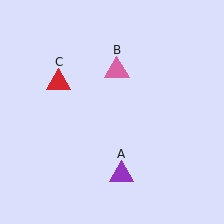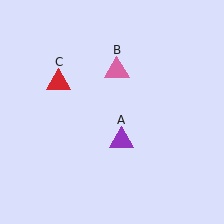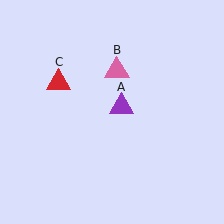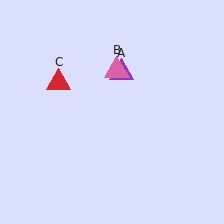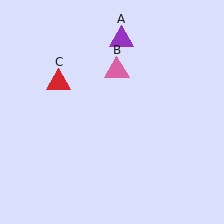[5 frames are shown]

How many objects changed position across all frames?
1 object changed position: purple triangle (object A).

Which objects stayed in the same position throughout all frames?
Pink triangle (object B) and red triangle (object C) remained stationary.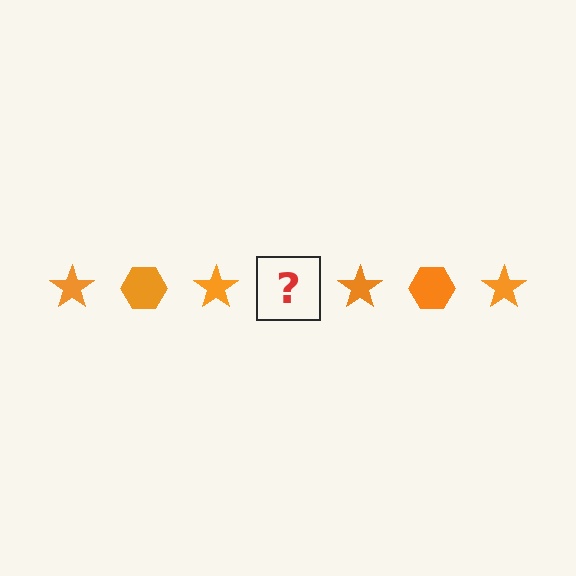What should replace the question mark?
The question mark should be replaced with an orange hexagon.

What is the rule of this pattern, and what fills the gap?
The rule is that the pattern cycles through star, hexagon shapes in orange. The gap should be filled with an orange hexagon.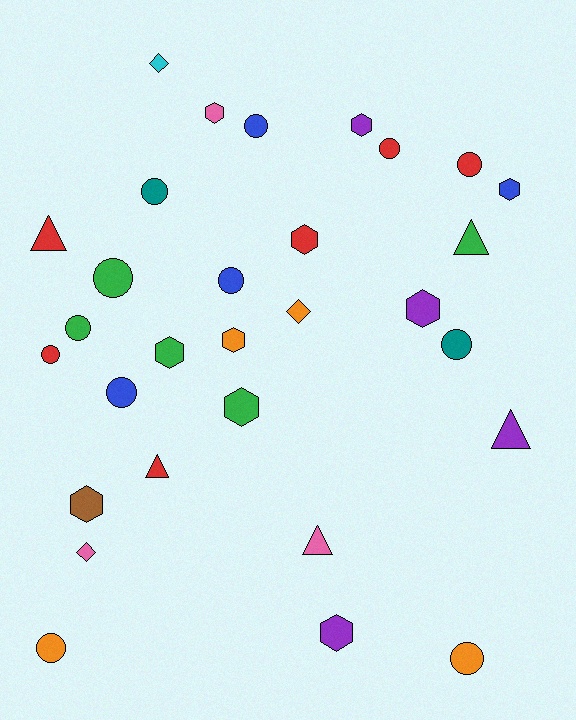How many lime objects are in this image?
There are no lime objects.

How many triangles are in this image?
There are 5 triangles.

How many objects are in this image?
There are 30 objects.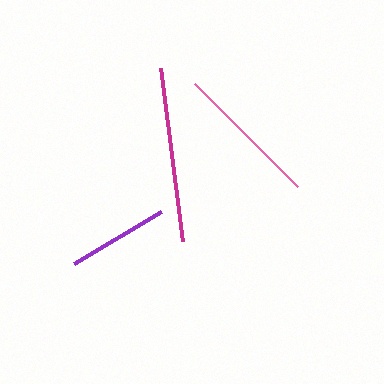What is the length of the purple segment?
The purple segment is approximately 102 pixels long.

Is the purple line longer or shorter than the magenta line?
The magenta line is longer than the purple line.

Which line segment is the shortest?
The purple line is the shortest at approximately 102 pixels.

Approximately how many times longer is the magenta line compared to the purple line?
The magenta line is approximately 1.7 times the length of the purple line.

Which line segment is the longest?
The magenta line is the longest at approximately 174 pixels.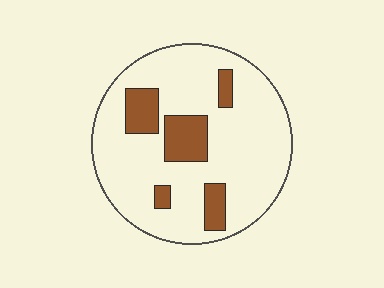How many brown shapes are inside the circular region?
5.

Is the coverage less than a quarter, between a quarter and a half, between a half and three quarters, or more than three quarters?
Less than a quarter.